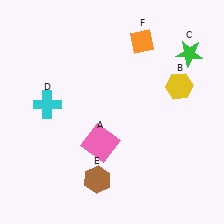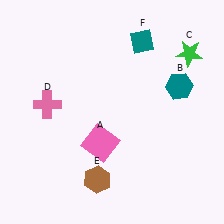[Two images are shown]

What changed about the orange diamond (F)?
In Image 1, F is orange. In Image 2, it changed to teal.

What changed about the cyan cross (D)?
In Image 1, D is cyan. In Image 2, it changed to pink.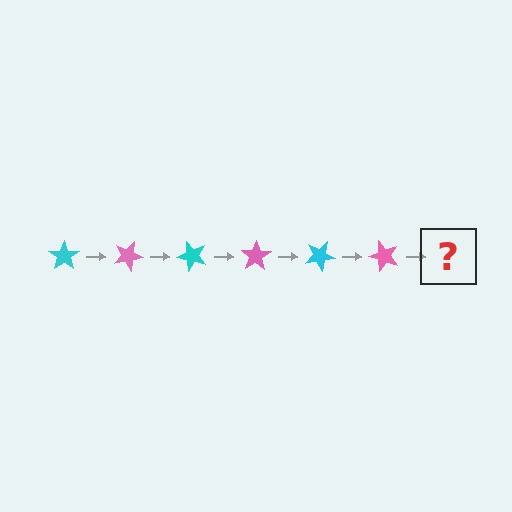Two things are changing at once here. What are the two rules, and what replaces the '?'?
The two rules are that it rotates 25 degrees each step and the color cycles through cyan and pink. The '?' should be a cyan star, rotated 150 degrees from the start.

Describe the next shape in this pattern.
It should be a cyan star, rotated 150 degrees from the start.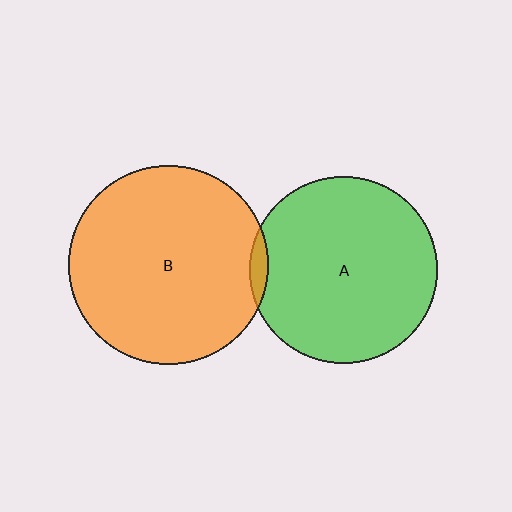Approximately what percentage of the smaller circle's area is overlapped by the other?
Approximately 5%.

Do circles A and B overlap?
Yes.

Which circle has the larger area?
Circle B (orange).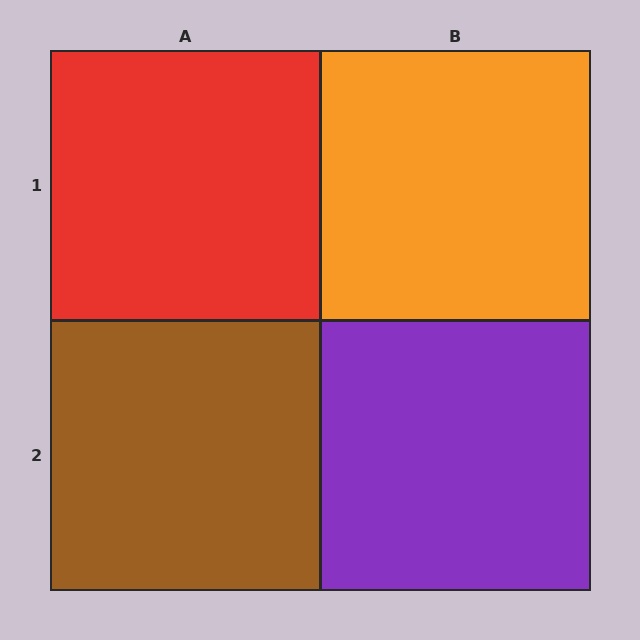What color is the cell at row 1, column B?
Orange.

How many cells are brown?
1 cell is brown.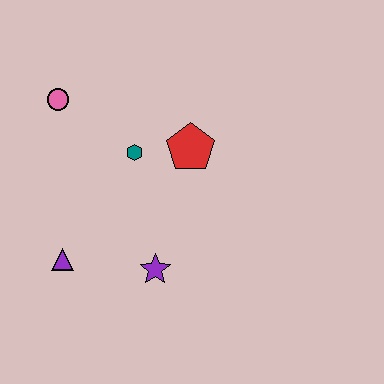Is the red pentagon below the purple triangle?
No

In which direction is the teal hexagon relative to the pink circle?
The teal hexagon is to the right of the pink circle.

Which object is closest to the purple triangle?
The purple star is closest to the purple triangle.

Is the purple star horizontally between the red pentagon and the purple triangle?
Yes